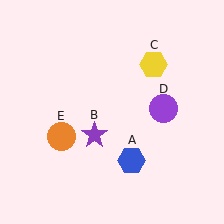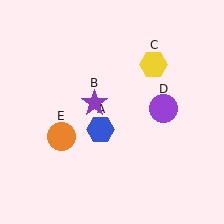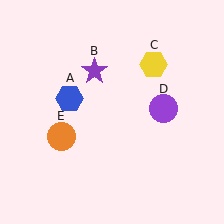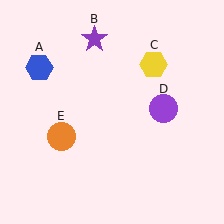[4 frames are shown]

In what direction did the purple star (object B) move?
The purple star (object B) moved up.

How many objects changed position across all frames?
2 objects changed position: blue hexagon (object A), purple star (object B).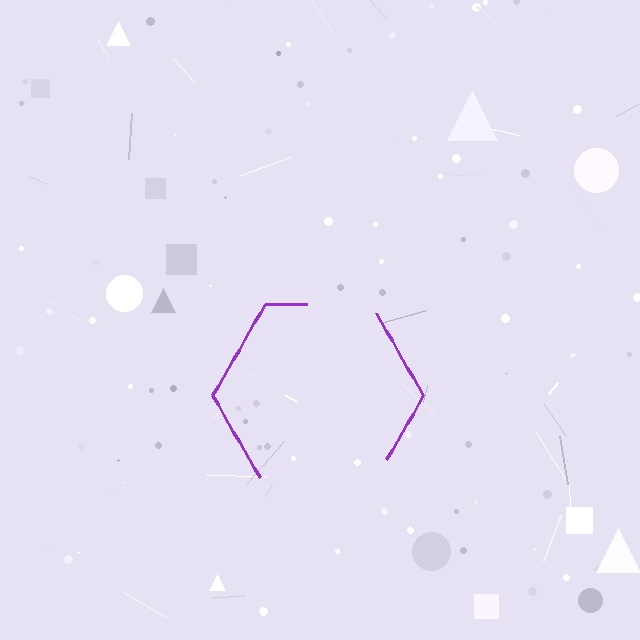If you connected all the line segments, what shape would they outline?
They would outline a hexagon.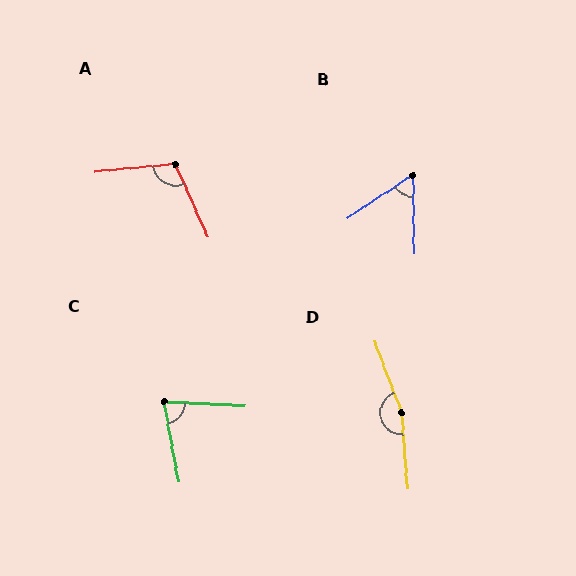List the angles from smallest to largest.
B (56°), C (76°), A (108°), D (164°).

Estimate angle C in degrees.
Approximately 76 degrees.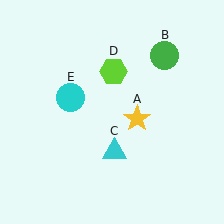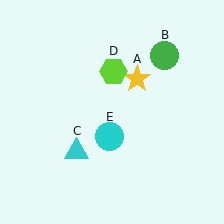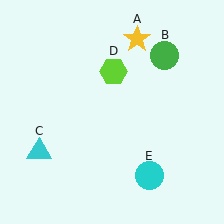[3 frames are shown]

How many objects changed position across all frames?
3 objects changed position: yellow star (object A), cyan triangle (object C), cyan circle (object E).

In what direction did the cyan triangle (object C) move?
The cyan triangle (object C) moved left.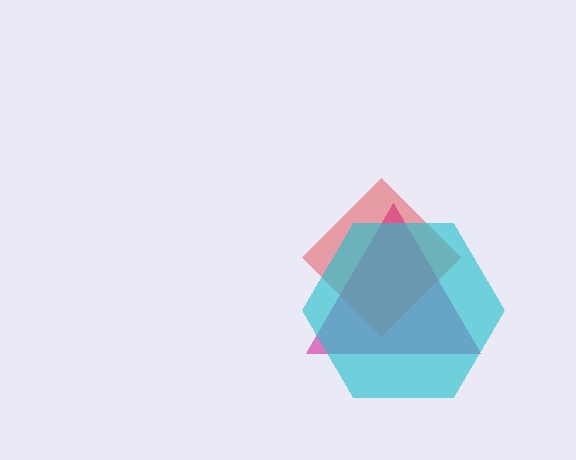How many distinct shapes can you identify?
There are 3 distinct shapes: a magenta triangle, a red diamond, a cyan hexagon.